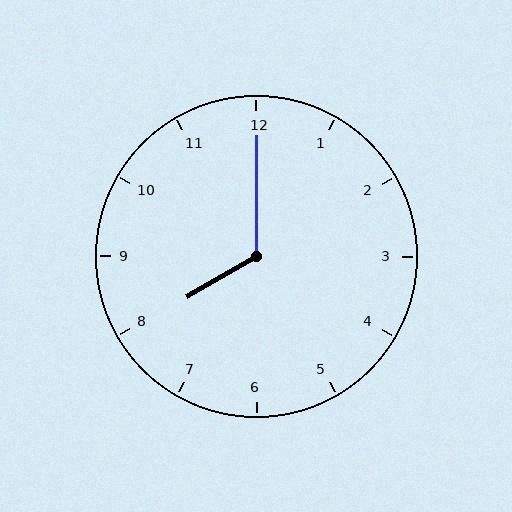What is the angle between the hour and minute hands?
Approximately 120 degrees.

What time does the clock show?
8:00.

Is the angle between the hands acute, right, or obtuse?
It is obtuse.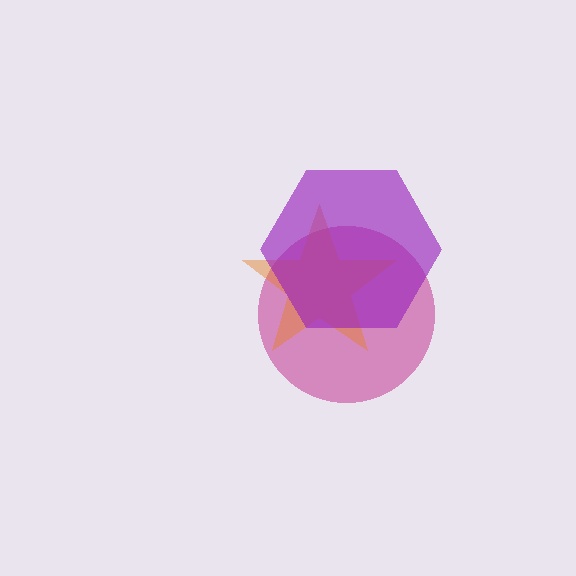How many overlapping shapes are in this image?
There are 3 overlapping shapes in the image.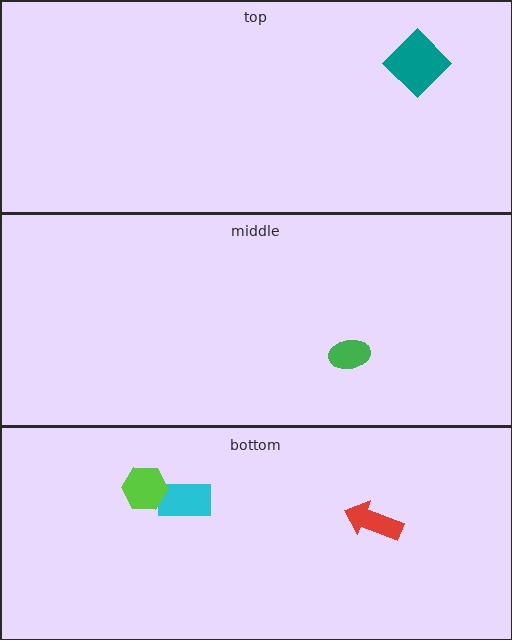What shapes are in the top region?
The teal diamond.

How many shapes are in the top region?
1.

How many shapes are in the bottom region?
3.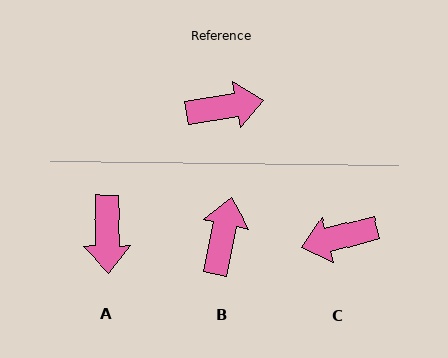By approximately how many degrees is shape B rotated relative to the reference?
Approximately 69 degrees counter-clockwise.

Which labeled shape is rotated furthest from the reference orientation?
C, about 174 degrees away.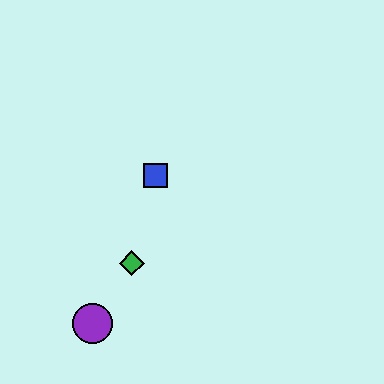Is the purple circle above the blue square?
No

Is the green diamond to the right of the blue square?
No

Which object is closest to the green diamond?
The purple circle is closest to the green diamond.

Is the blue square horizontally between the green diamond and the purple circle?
No